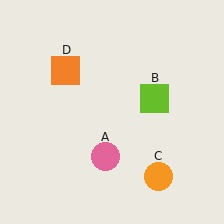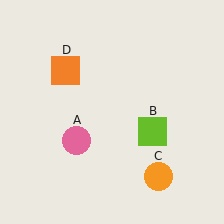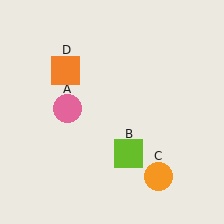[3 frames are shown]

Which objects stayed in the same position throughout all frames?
Orange circle (object C) and orange square (object D) remained stationary.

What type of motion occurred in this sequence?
The pink circle (object A), lime square (object B) rotated clockwise around the center of the scene.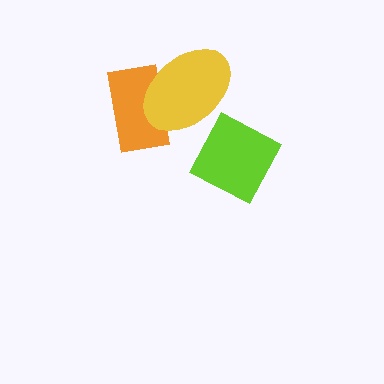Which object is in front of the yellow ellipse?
The lime diamond is in front of the yellow ellipse.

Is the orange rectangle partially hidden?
Yes, it is partially covered by another shape.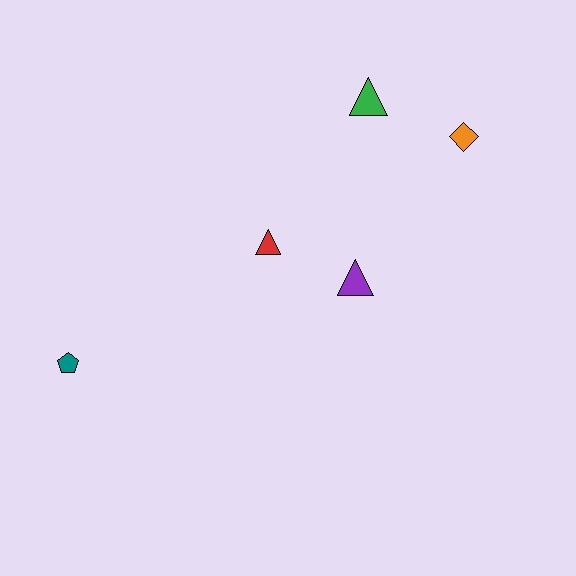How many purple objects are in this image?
There is 1 purple object.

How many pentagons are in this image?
There is 1 pentagon.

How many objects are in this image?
There are 5 objects.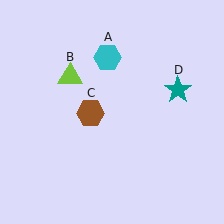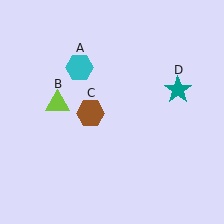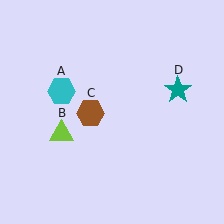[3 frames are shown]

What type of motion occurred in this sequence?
The cyan hexagon (object A), lime triangle (object B) rotated counterclockwise around the center of the scene.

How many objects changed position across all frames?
2 objects changed position: cyan hexagon (object A), lime triangle (object B).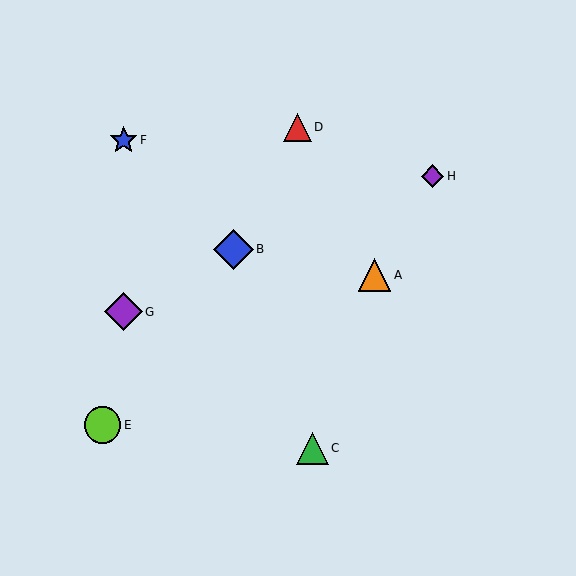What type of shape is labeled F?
Shape F is a blue star.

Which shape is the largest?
The blue diamond (labeled B) is the largest.